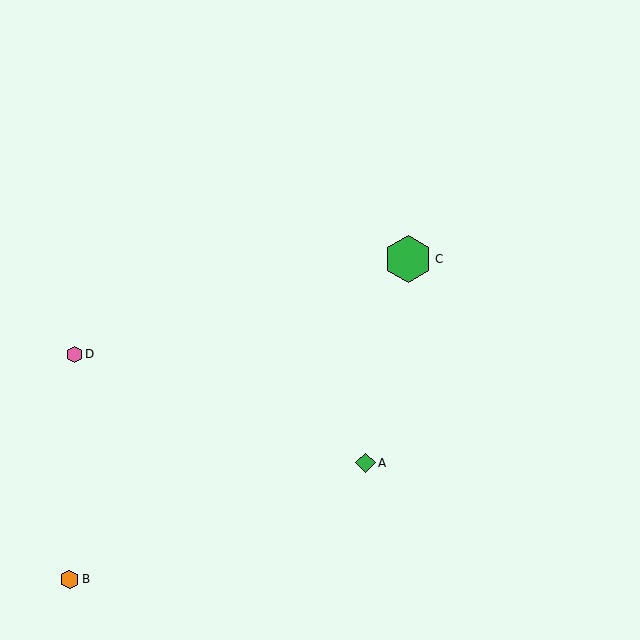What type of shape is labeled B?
Shape B is an orange hexagon.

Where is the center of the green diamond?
The center of the green diamond is at (365, 463).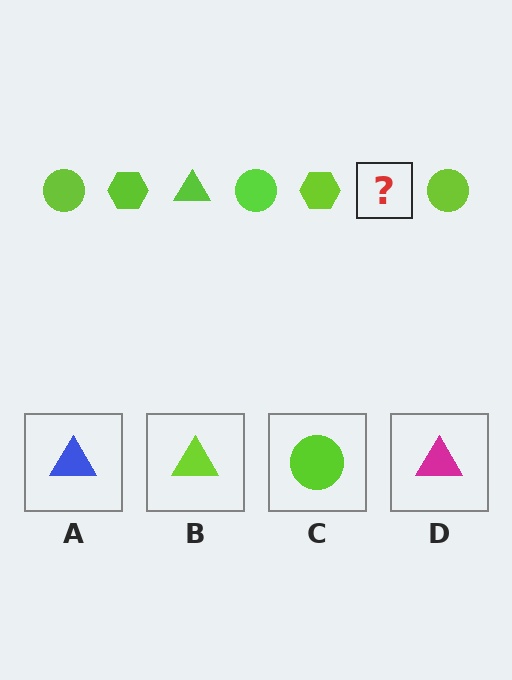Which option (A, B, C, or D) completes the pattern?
B.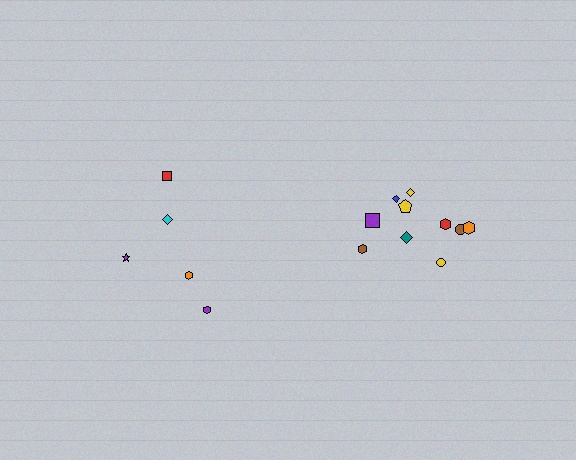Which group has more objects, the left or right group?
The right group.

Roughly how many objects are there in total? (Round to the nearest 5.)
Roughly 15 objects in total.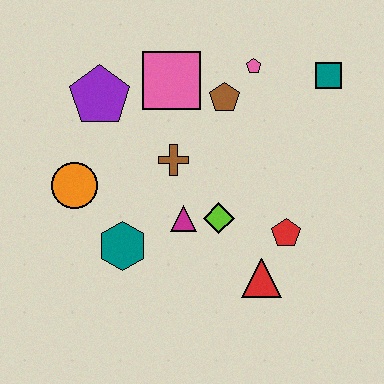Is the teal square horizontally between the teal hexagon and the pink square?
No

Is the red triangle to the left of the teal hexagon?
No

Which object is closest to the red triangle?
The red pentagon is closest to the red triangle.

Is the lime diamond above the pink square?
No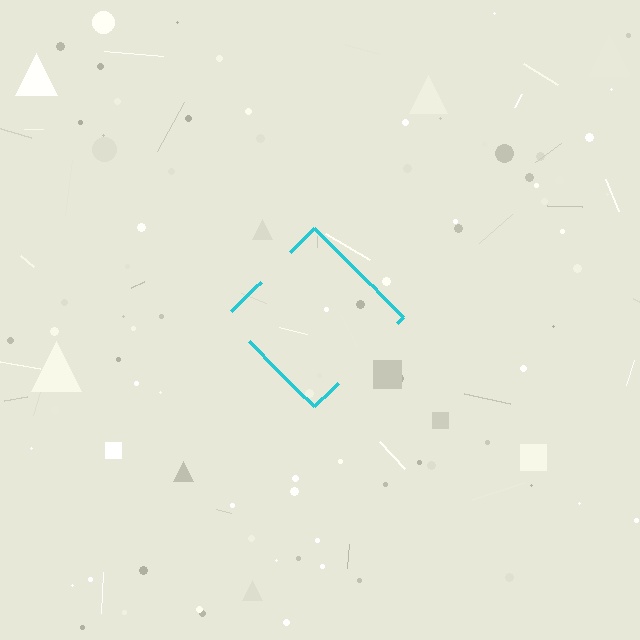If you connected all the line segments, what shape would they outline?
They would outline a diamond.